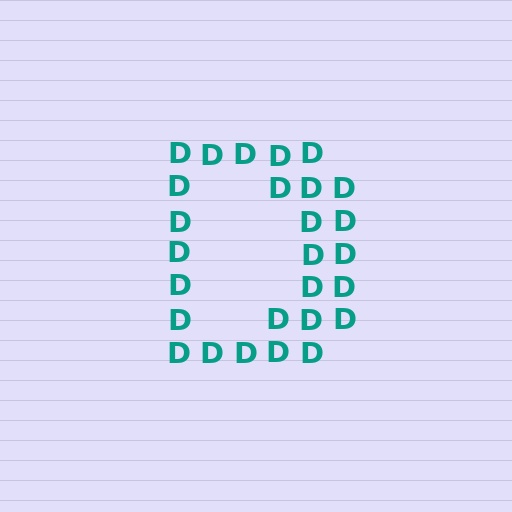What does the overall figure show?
The overall figure shows the letter D.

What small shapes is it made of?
It is made of small letter D's.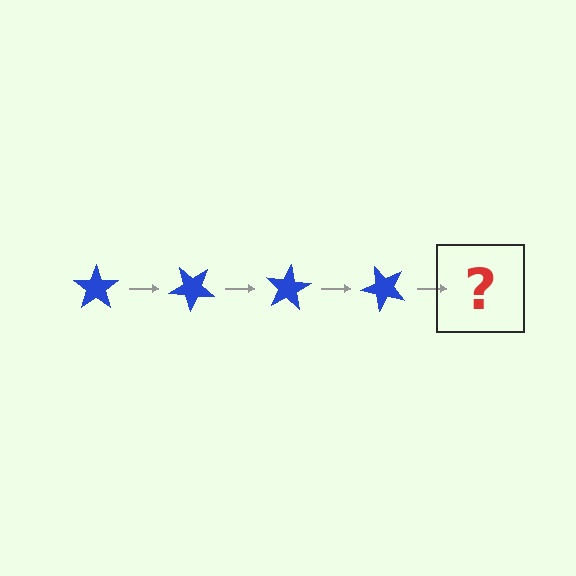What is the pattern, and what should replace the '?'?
The pattern is that the star rotates 40 degrees each step. The '?' should be a blue star rotated 160 degrees.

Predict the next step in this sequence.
The next step is a blue star rotated 160 degrees.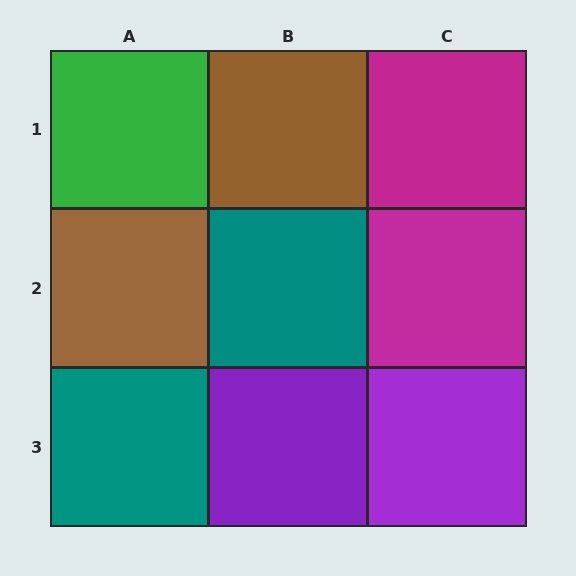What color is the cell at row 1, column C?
Magenta.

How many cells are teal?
2 cells are teal.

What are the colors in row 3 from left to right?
Teal, purple, purple.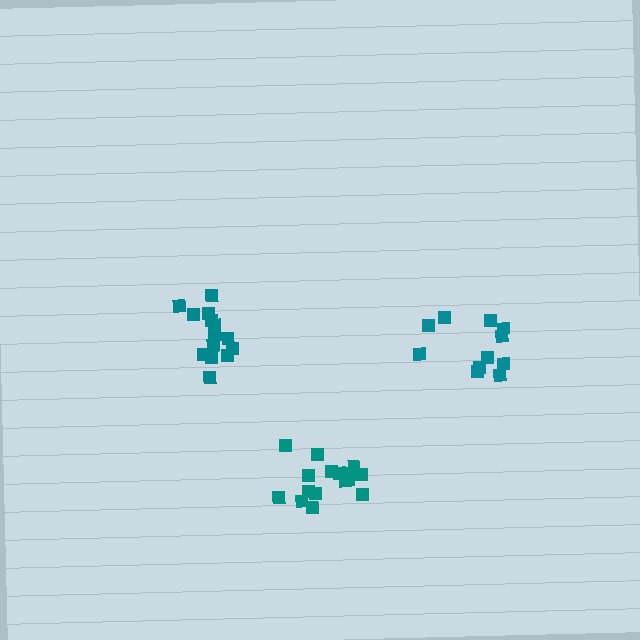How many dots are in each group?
Group 1: 11 dots, Group 2: 17 dots, Group 3: 14 dots (42 total).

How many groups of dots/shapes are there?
There are 3 groups.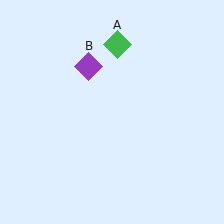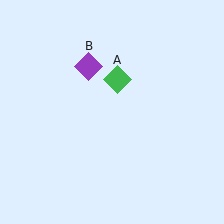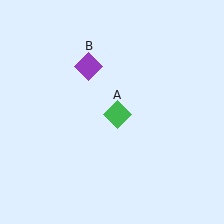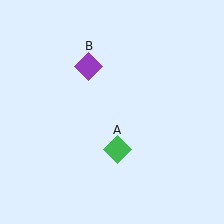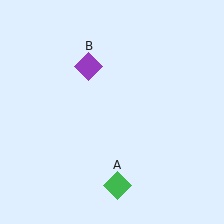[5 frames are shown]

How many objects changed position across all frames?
1 object changed position: green diamond (object A).